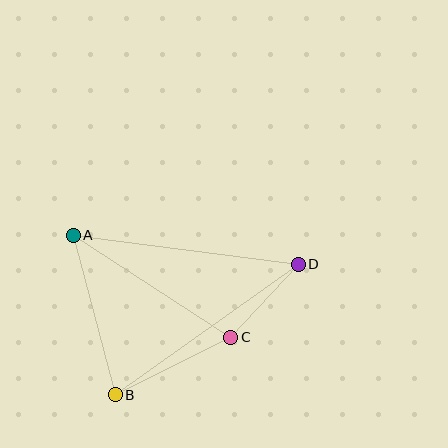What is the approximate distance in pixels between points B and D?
The distance between B and D is approximately 225 pixels.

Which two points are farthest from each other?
Points A and D are farthest from each other.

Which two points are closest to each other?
Points C and D are closest to each other.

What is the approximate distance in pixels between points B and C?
The distance between B and C is approximately 129 pixels.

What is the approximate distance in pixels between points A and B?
The distance between A and B is approximately 165 pixels.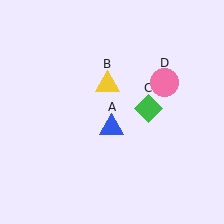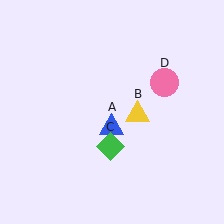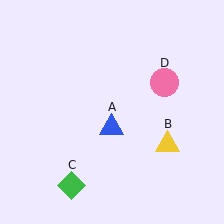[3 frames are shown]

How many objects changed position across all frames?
2 objects changed position: yellow triangle (object B), green diamond (object C).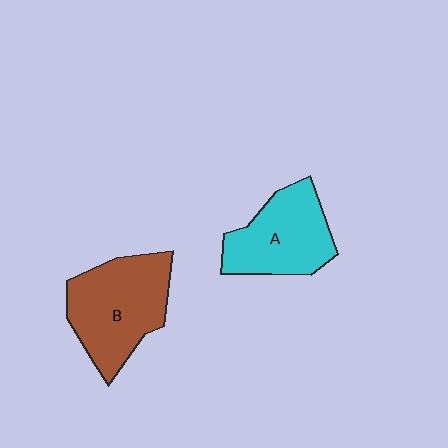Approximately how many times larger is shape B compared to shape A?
Approximately 1.2 times.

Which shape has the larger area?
Shape B (brown).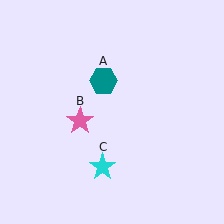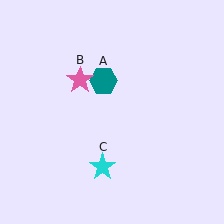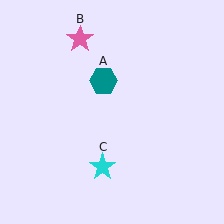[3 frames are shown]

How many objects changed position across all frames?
1 object changed position: pink star (object B).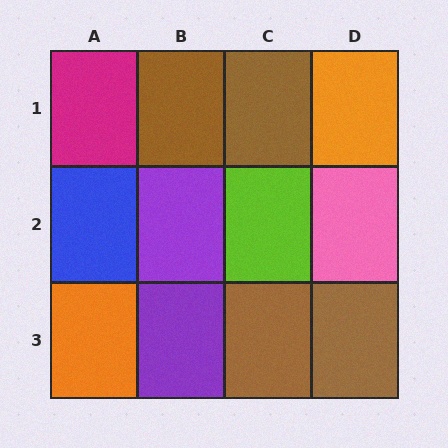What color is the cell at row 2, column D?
Pink.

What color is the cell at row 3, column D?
Brown.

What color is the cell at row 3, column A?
Orange.